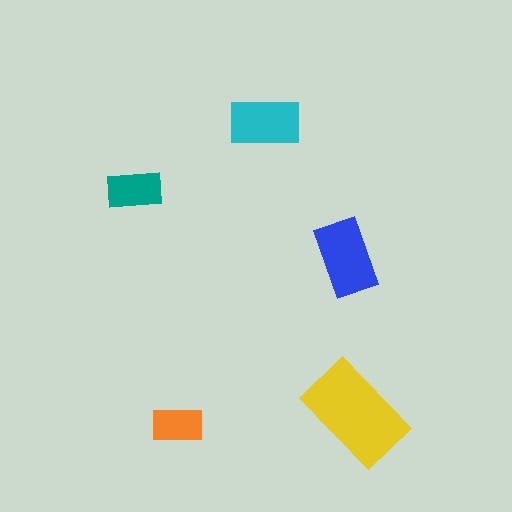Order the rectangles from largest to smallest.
the yellow one, the blue one, the cyan one, the teal one, the orange one.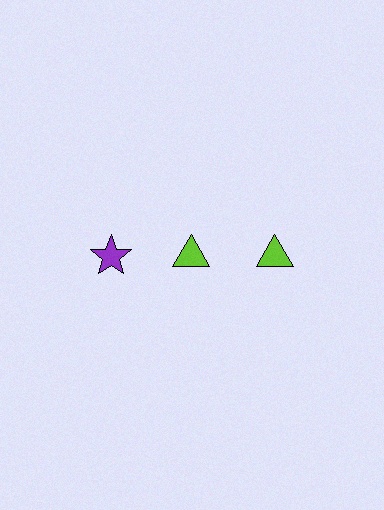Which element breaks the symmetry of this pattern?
The purple star in the top row, leftmost column breaks the symmetry. All other shapes are lime triangles.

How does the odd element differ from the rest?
It differs in both color (purple instead of lime) and shape (star instead of triangle).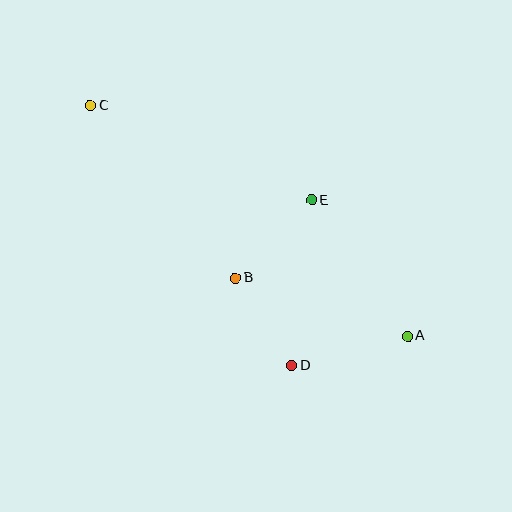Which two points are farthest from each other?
Points A and C are farthest from each other.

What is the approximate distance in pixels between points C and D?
The distance between C and D is approximately 329 pixels.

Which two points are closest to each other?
Points B and D are closest to each other.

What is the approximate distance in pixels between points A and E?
The distance between A and E is approximately 166 pixels.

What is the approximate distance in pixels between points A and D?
The distance between A and D is approximately 119 pixels.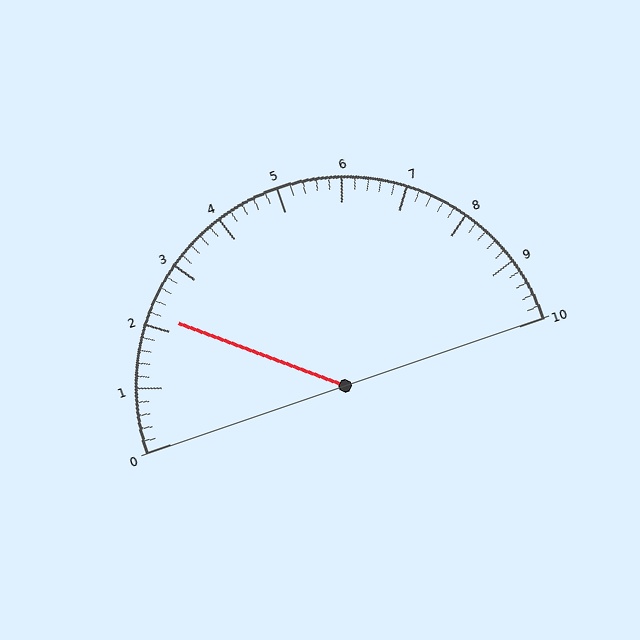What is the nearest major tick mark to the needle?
The nearest major tick mark is 2.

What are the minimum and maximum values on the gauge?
The gauge ranges from 0 to 10.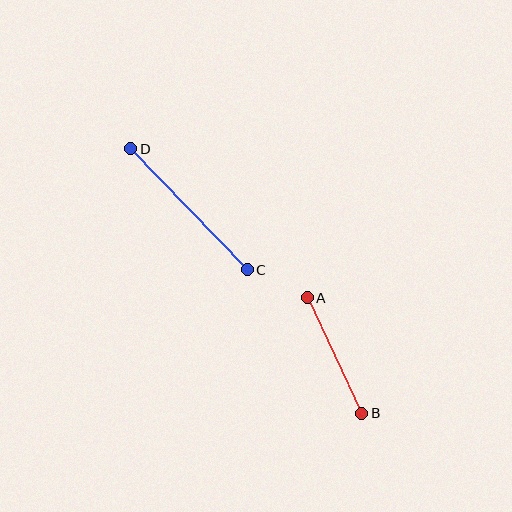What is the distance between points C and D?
The distance is approximately 168 pixels.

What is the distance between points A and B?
The distance is approximately 128 pixels.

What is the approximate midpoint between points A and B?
The midpoint is at approximately (334, 355) pixels.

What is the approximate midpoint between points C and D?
The midpoint is at approximately (189, 209) pixels.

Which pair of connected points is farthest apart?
Points C and D are farthest apart.